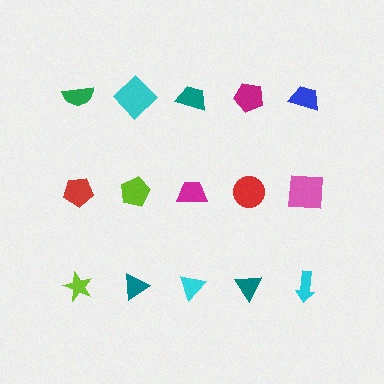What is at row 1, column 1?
A green semicircle.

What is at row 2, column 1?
A red pentagon.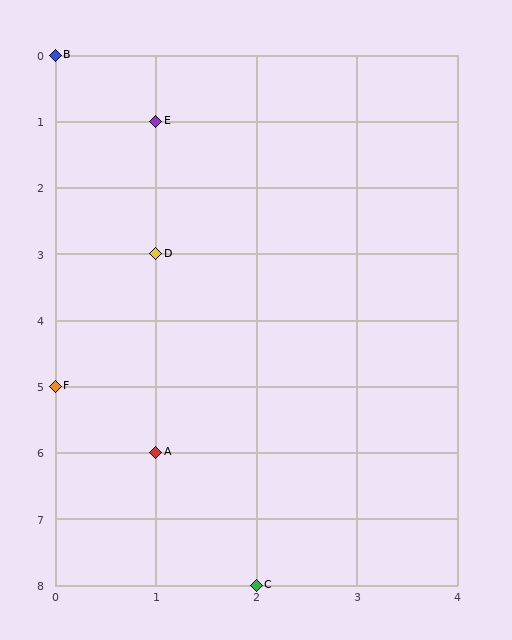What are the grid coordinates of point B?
Point B is at grid coordinates (0, 0).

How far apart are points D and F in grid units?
Points D and F are 1 column and 2 rows apart (about 2.2 grid units diagonally).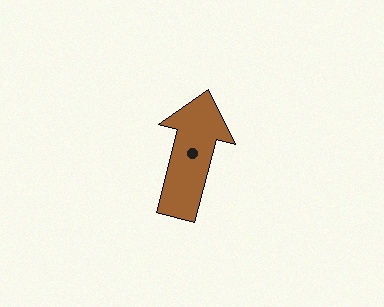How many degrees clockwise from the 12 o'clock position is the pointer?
Approximately 14 degrees.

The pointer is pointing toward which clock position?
Roughly 12 o'clock.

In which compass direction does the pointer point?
North.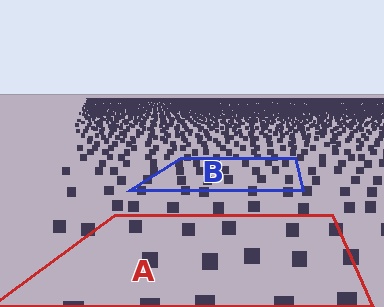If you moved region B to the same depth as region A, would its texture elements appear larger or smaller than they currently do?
They would appear larger. At a closer depth, the same texture elements are projected at a bigger on-screen size.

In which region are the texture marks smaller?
The texture marks are smaller in region B, because it is farther away.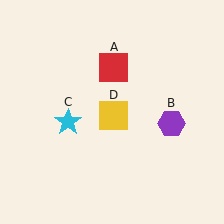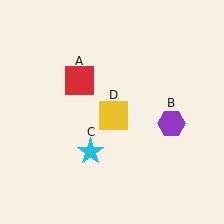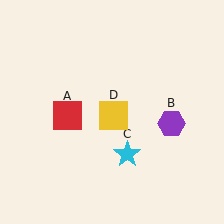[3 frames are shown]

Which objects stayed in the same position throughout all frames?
Purple hexagon (object B) and yellow square (object D) remained stationary.